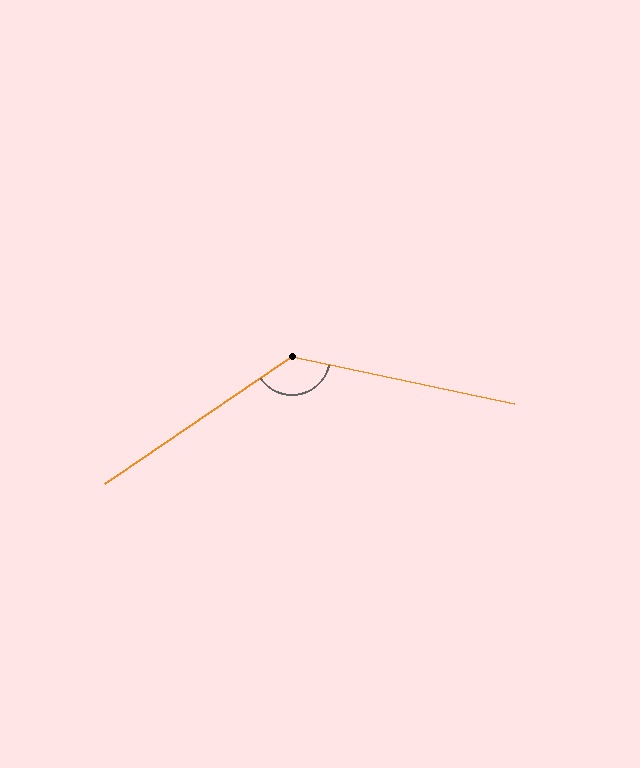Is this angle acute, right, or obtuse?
It is obtuse.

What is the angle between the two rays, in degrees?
Approximately 134 degrees.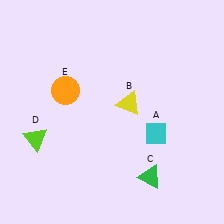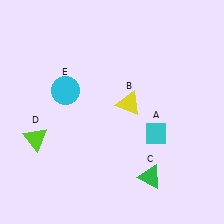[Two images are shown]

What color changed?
The circle (E) changed from orange in Image 1 to cyan in Image 2.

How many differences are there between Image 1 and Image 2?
There is 1 difference between the two images.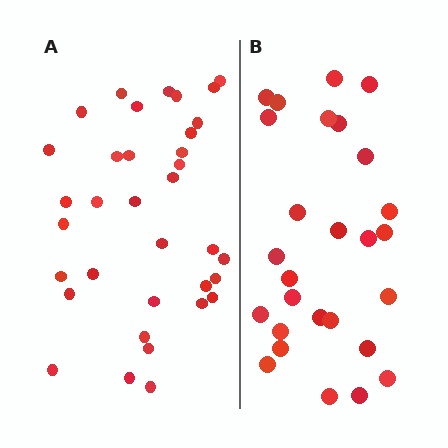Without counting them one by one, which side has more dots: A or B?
Region A (the left region) has more dots.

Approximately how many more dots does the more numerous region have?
Region A has roughly 8 or so more dots than region B.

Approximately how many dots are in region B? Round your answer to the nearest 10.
About 30 dots. (The exact count is 27, which rounds to 30.)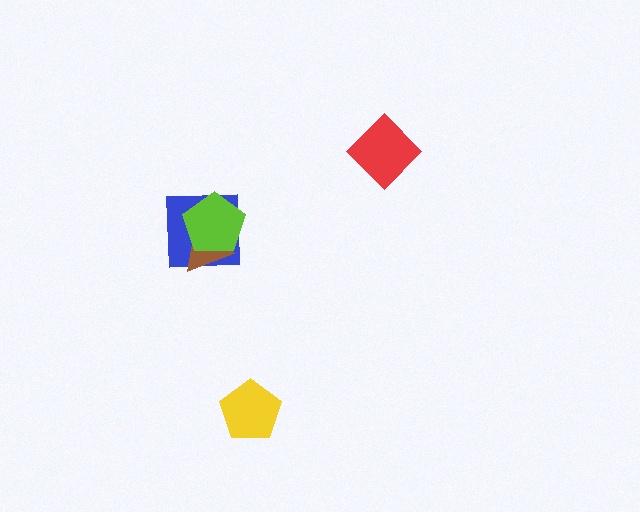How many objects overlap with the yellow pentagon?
0 objects overlap with the yellow pentagon.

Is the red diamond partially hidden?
No, no other shape covers it.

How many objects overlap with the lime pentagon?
2 objects overlap with the lime pentagon.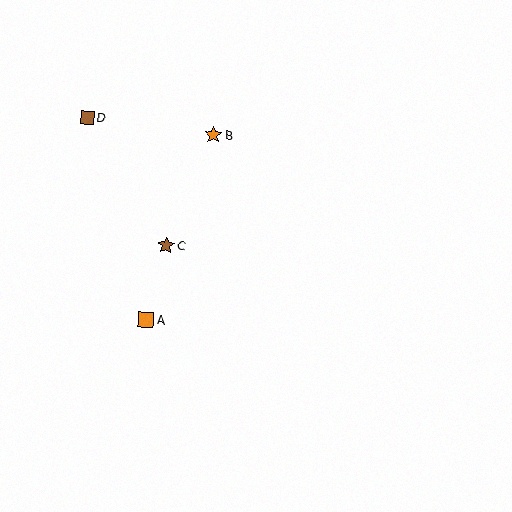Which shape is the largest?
The orange star (labeled B) is the largest.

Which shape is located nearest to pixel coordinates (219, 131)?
The orange star (labeled B) at (213, 135) is nearest to that location.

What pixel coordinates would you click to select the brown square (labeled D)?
Click at (87, 117) to select the brown square D.